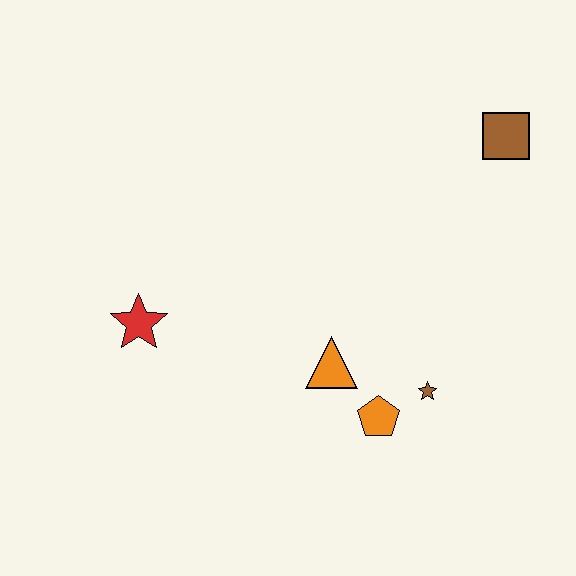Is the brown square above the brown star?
Yes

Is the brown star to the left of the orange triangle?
No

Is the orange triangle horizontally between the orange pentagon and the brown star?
No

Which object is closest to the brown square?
The brown star is closest to the brown square.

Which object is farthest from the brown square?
The red star is farthest from the brown square.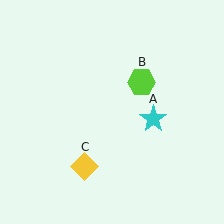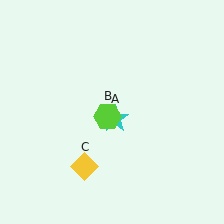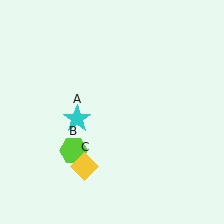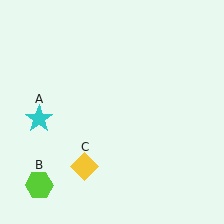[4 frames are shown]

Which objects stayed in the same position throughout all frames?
Yellow diamond (object C) remained stationary.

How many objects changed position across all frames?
2 objects changed position: cyan star (object A), lime hexagon (object B).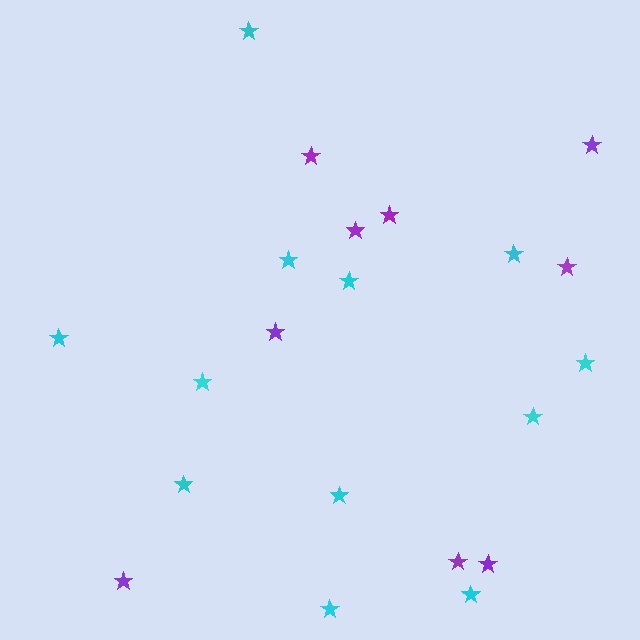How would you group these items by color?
There are 2 groups: one group of purple stars (9) and one group of cyan stars (12).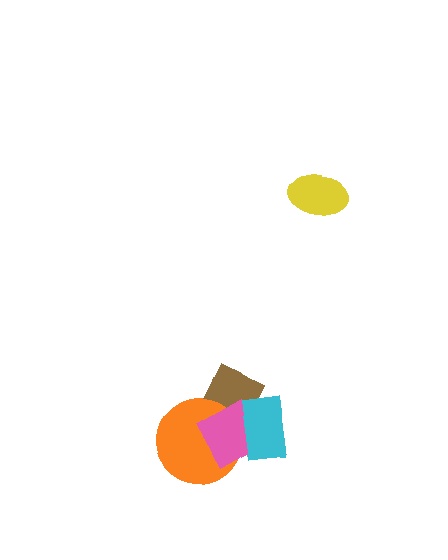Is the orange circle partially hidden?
Yes, it is partially covered by another shape.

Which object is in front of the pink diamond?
The cyan rectangle is in front of the pink diamond.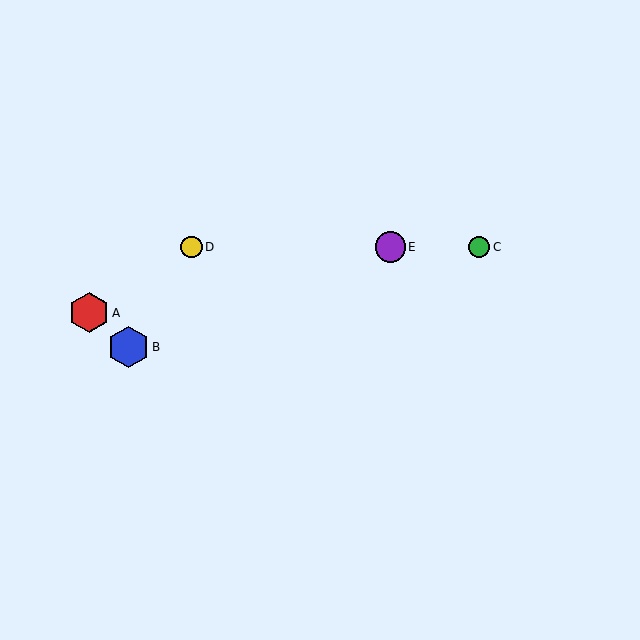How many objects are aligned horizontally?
3 objects (C, D, E) are aligned horizontally.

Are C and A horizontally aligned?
No, C is at y≈247 and A is at y≈313.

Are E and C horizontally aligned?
Yes, both are at y≈247.